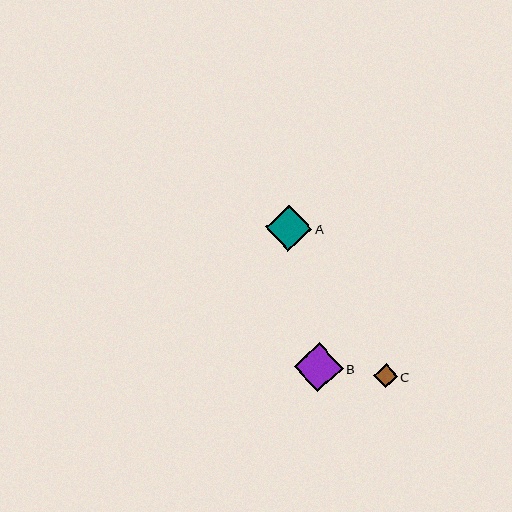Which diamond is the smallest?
Diamond C is the smallest with a size of approximately 24 pixels.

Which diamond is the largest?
Diamond B is the largest with a size of approximately 49 pixels.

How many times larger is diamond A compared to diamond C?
Diamond A is approximately 1.9 times the size of diamond C.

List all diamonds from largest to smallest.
From largest to smallest: B, A, C.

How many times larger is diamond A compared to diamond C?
Diamond A is approximately 1.9 times the size of diamond C.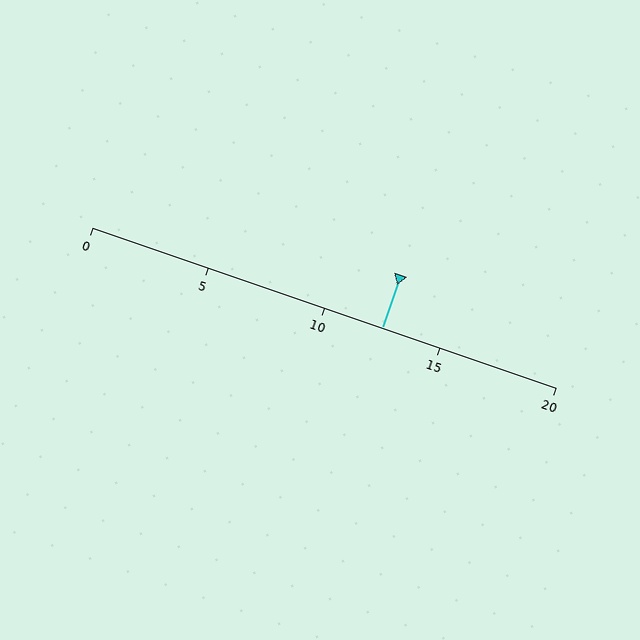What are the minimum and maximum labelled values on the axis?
The axis runs from 0 to 20.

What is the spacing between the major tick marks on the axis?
The major ticks are spaced 5 apart.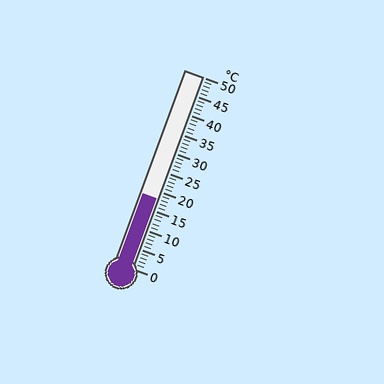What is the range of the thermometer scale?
The thermometer scale ranges from 0°C to 50°C.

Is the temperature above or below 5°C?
The temperature is above 5°C.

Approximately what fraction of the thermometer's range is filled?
The thermometer is filled to approximately 35% of its range.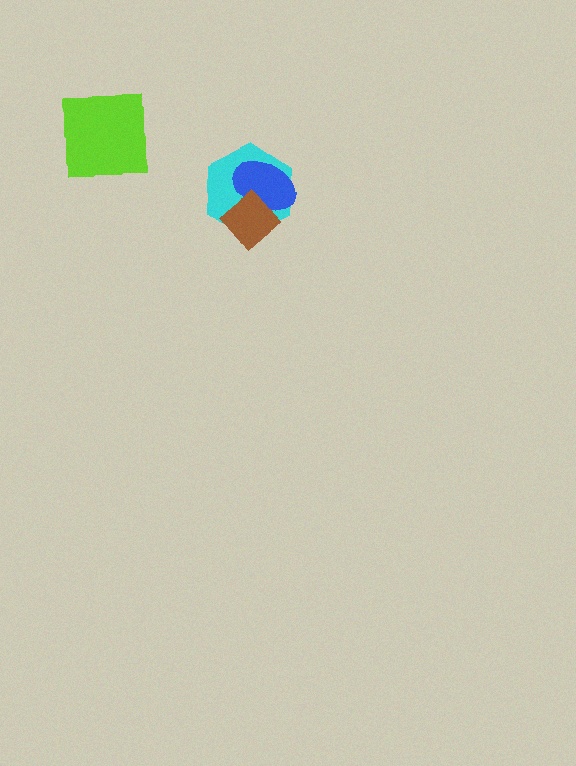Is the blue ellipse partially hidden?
Yes, it is partially covered by another shape.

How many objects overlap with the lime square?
0 objects overlap with the lime square.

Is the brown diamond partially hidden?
No, no other shape covers it.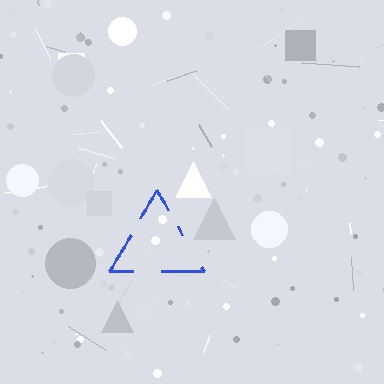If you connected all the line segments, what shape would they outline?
They would outline a triangle.